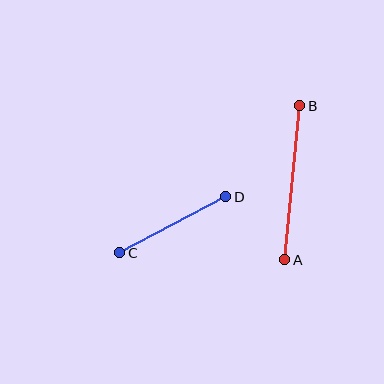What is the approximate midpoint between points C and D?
The midpoint is at approximately (173, 225) pixels.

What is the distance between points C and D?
The distance is approximately 120 pixels.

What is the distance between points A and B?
The distance is approximately 155 pixels.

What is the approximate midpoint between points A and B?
The midpoint is at approximately (292, 183) pixels.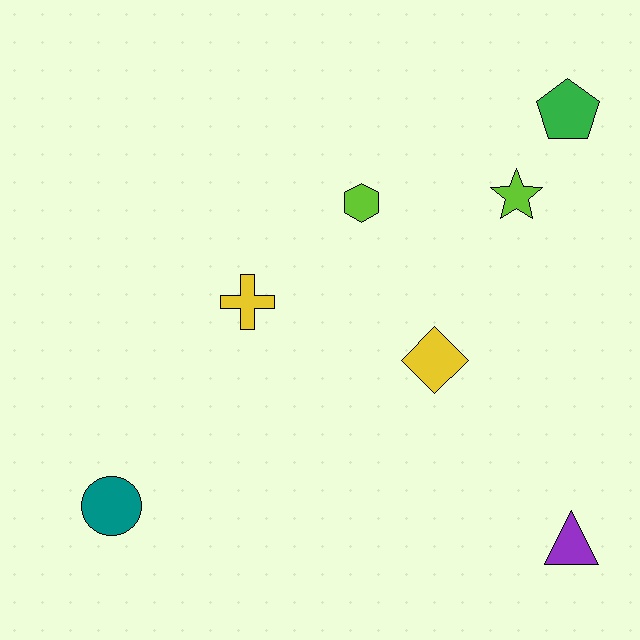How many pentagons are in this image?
There is 1 pentagon.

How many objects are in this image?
There are 7 objects.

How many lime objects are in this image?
There are 2 lime objects.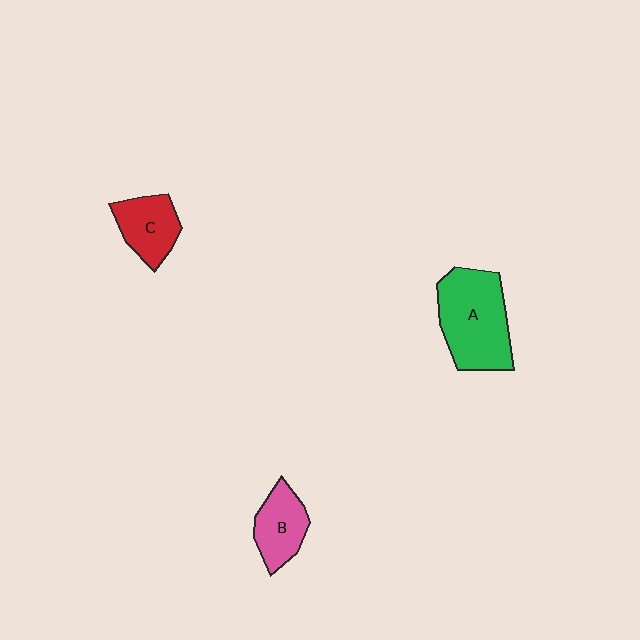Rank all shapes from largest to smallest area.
From largest to smallest: A (green), C (red), B (pink).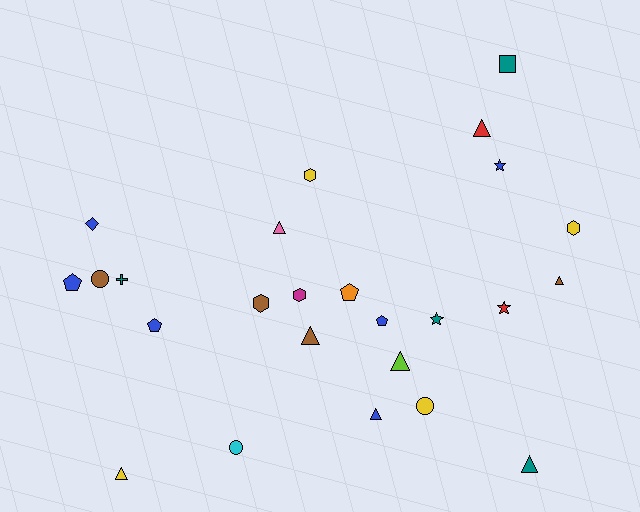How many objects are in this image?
There are 25 objects.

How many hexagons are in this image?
There are 4 hexagons.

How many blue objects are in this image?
There are 6 blue objects.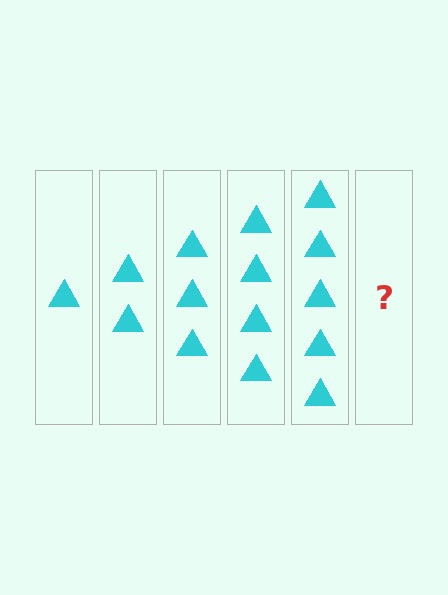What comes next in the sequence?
The next element should be 6 triangles.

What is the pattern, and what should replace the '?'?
The pattern is that each step adds one more triangle. The '?' should be 6 triangles.